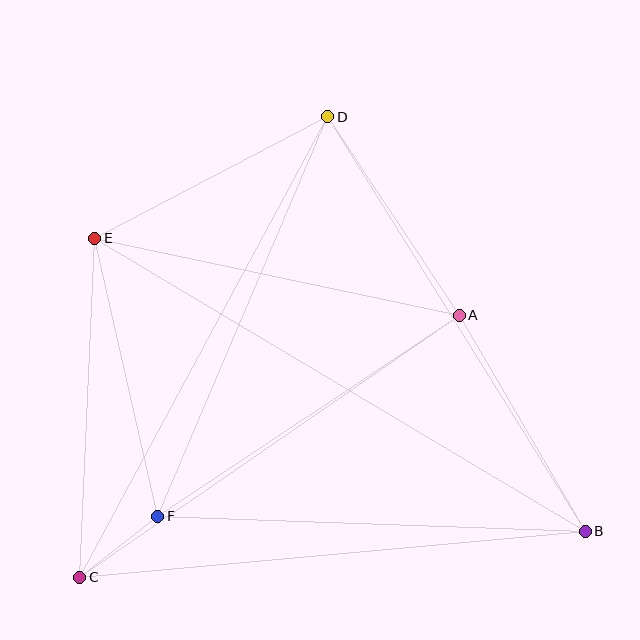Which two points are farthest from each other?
Points B and E are farthest from each other.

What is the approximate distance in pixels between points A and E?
The distance between A and E is approximately 373 pixels.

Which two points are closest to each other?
Points C and F are closest to each other.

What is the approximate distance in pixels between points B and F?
The distance between B and F is approximately 427 pixels.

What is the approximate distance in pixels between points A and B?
The distance between A and B is approximately 250 pixels.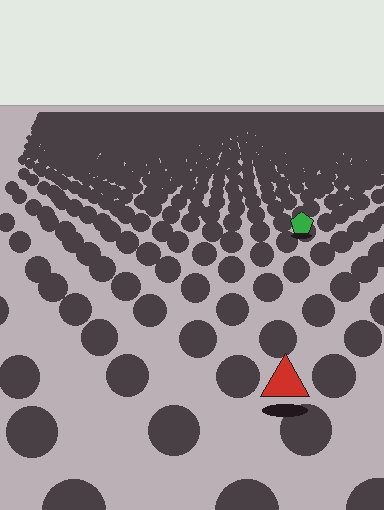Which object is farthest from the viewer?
The green pentagon is farthest from the viewer. It appears smaller and the ground texture around it is denser.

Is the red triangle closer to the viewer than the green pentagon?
Yes. The red triangle is closer — you can tell from the texture gradient: the ground texture is coarser near it.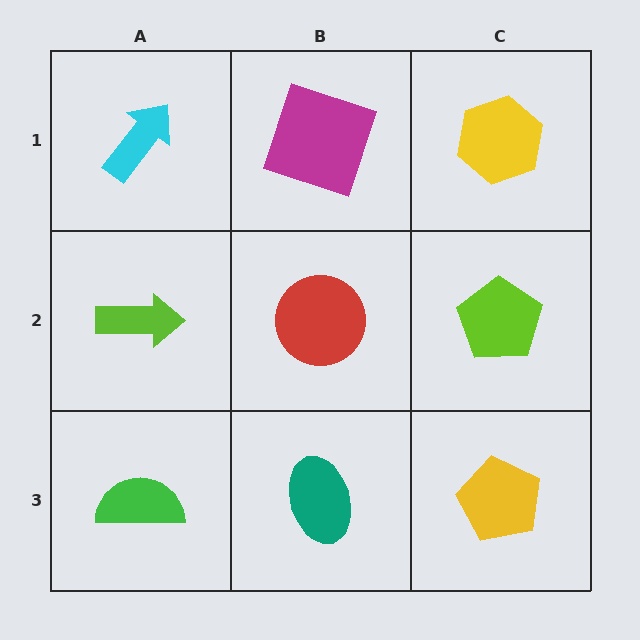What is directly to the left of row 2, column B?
A lime arrow.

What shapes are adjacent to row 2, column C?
A yellow hexagon (row 1, column C), a yellow pentagon (row 3, column C), a red circle (row 2, column B).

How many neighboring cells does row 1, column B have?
3.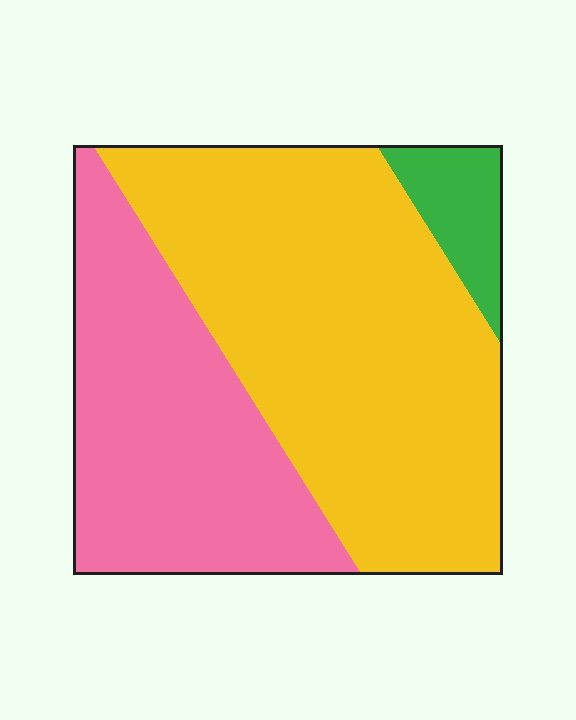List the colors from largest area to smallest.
From largest to smallest: yellow, pink, green.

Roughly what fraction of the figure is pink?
Pink takes up between a third and a half of the figure.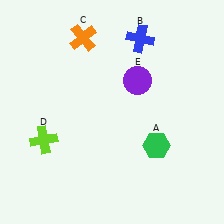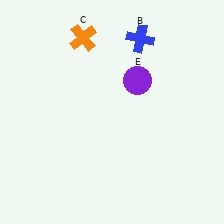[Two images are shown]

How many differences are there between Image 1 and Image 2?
There are 2 differences between the two images.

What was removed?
The lime cross (D), the green hexagon (A) were removed in Image 2.